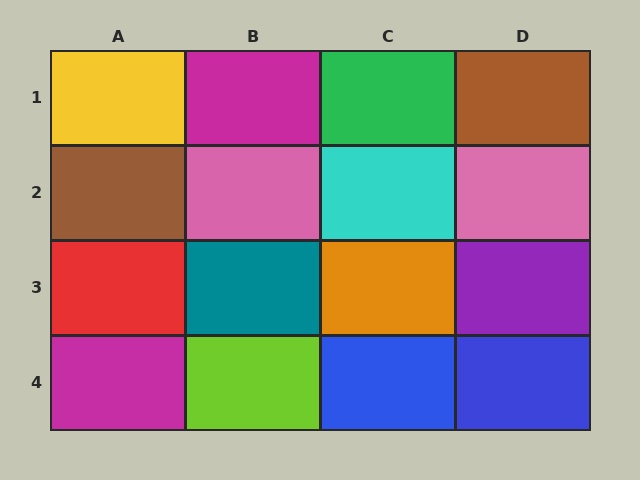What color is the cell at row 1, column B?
Magenta.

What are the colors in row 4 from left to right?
Magenta, lime, blue, blue.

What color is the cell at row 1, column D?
Brown.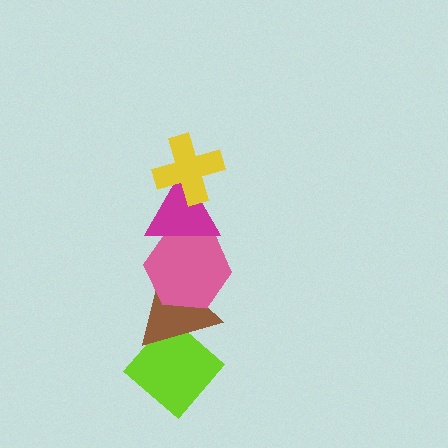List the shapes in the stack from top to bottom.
From top to bottom: the yellow cross, the magenta triangle, the pink hexagon, the brown triangle, the lime diamond.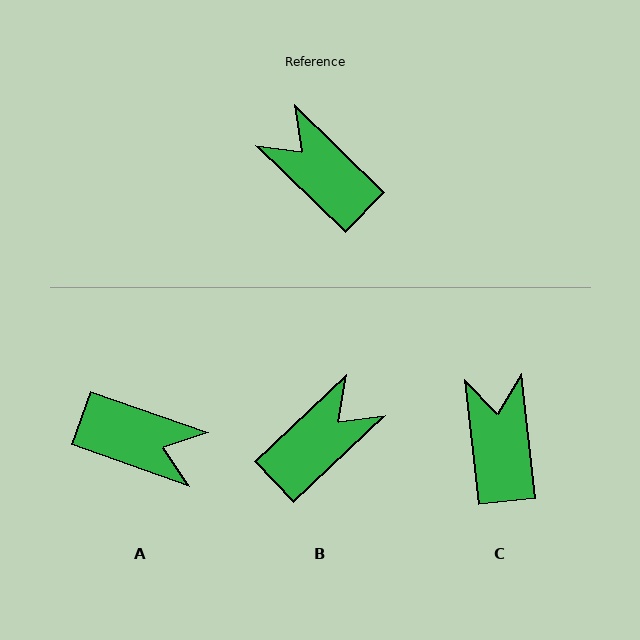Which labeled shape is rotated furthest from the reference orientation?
A, about 155 degrees away.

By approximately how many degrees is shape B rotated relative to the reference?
Approximately 92 degrees clockwise.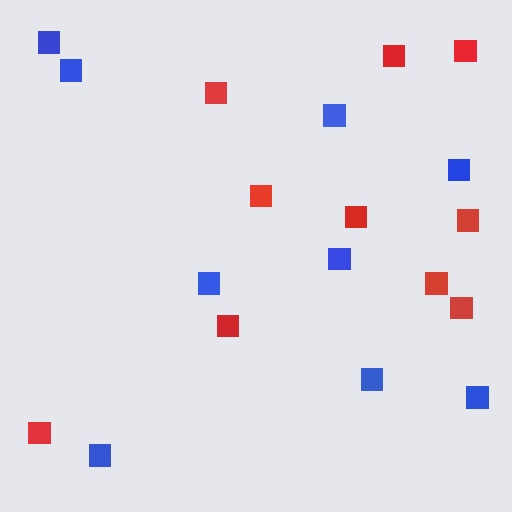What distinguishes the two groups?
There are 2 groups: one group of blue squares (9) and one group of red squares (10).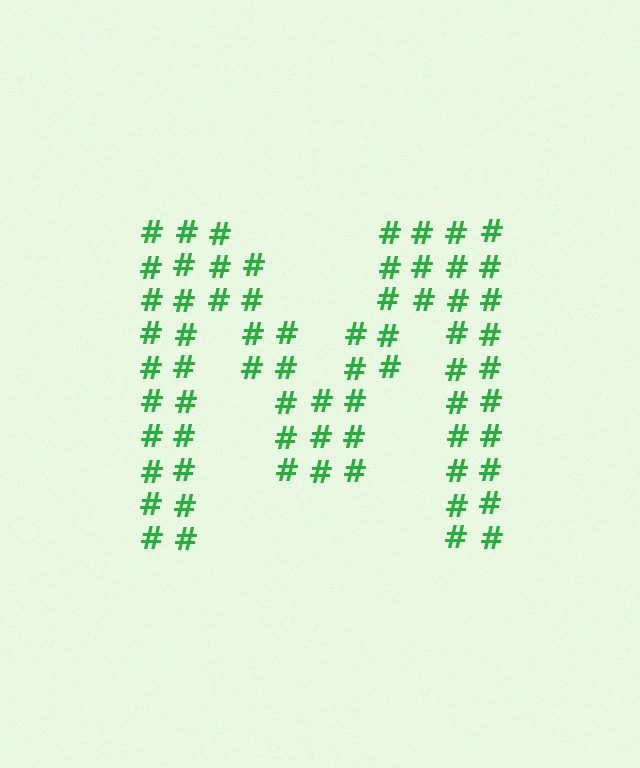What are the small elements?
The small elements are hash symbols.